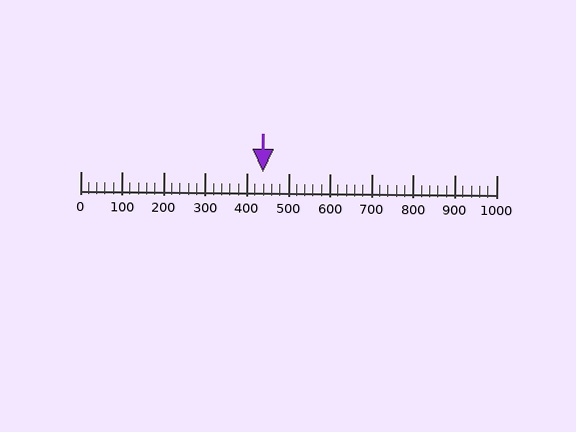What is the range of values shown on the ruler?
The ruler shows values from 0 to 1000.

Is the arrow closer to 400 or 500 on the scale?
The arrow is closer to 400.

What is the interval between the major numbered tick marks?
The major tick marks are spaced 100 units apart.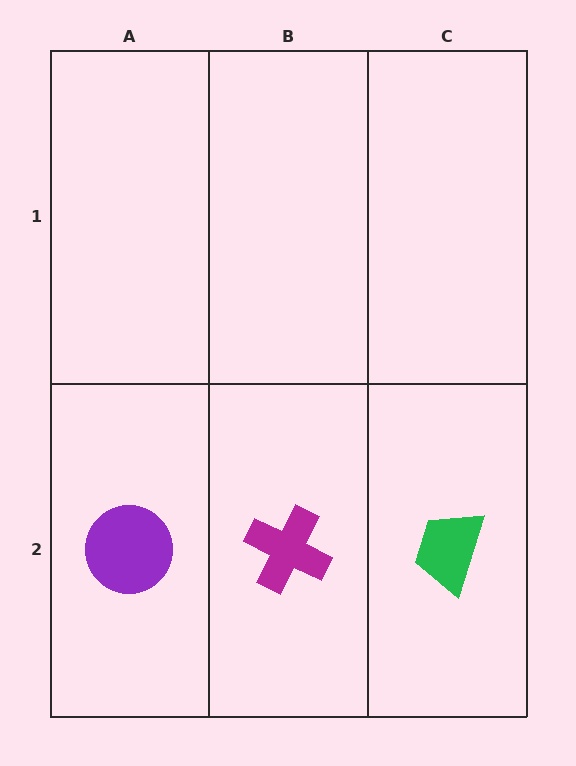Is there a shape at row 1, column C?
No, that cell is empty.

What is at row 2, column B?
A magenta cross.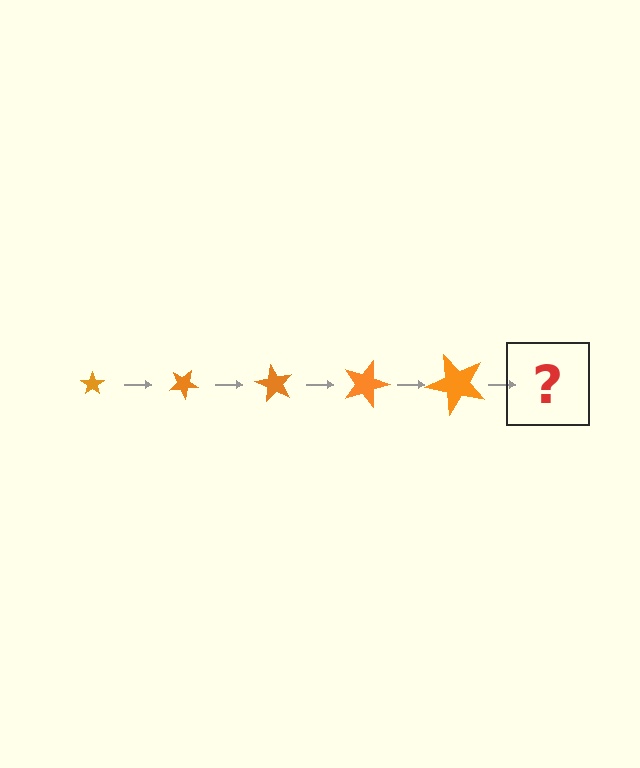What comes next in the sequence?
The next element should be a star, larger than the previous one and rotated 150 degrees from the start.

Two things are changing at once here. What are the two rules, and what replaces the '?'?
The two rules are that the star grows larger each step and it rotates 30 degrees each step. The '?' should be a star, larger than the previous one and rotated 150 degrees from the start.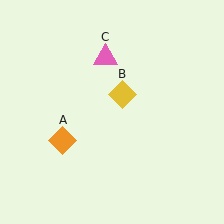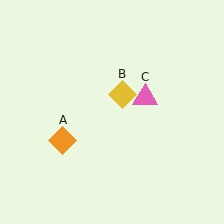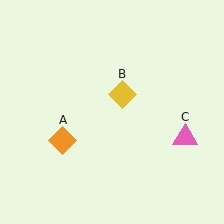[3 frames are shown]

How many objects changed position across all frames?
1 object changed position: pink triangle (object C).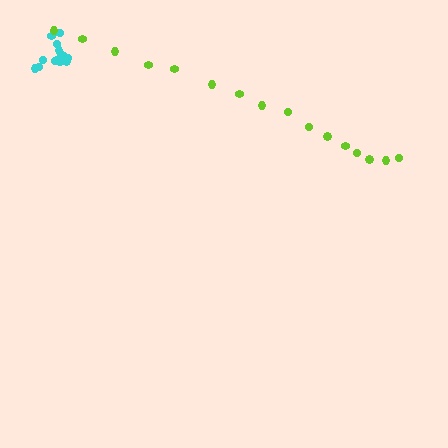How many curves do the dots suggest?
There are 2 distinct paths.